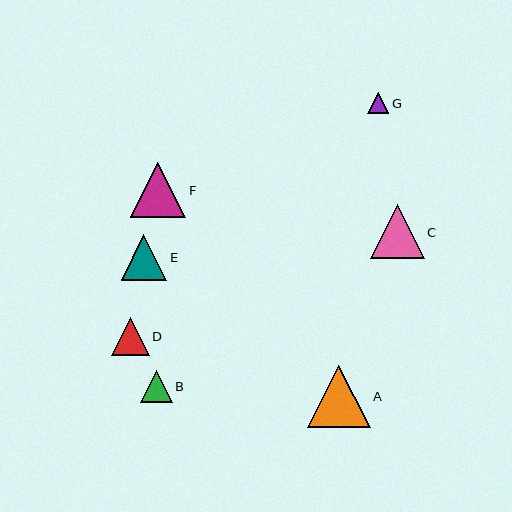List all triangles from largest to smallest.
From largest to smallest: A, F, C, E, D, B, G.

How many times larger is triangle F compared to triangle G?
Triangle F is approximately 2.6 times the size of triangle G.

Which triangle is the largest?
Triangle A is the largest with a size of approximately 62 pixels.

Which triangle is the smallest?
Triangle G is the smallest with a size of approximately 21 pixels.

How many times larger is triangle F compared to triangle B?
Triangle F is approximately 1.7 times the size of triangle B.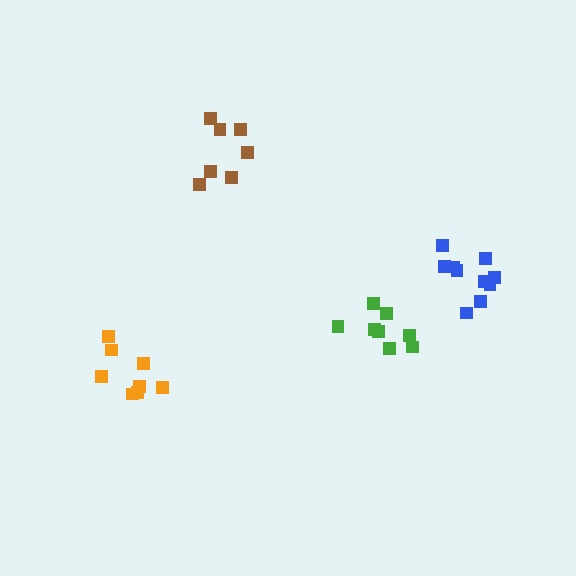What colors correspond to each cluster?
The clusters are colored: orange, green, brown, blue.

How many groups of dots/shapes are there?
There are 4 groups.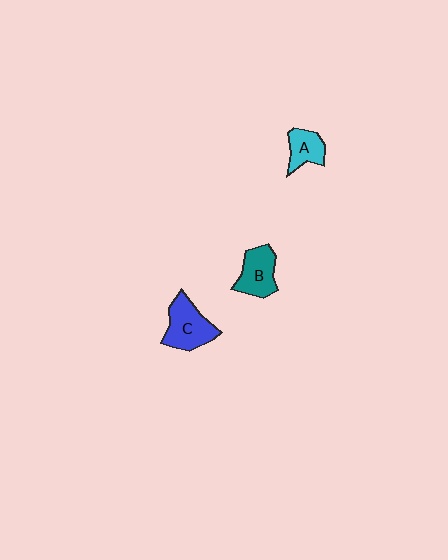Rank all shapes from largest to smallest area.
From largest to smallest: C (blue), B (teal), A (cyan).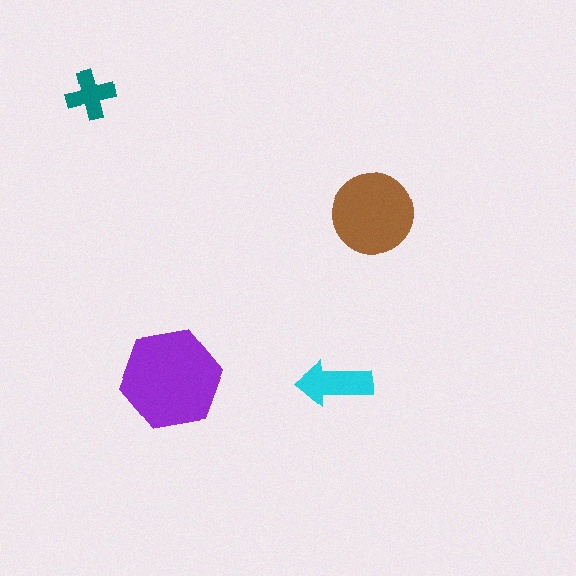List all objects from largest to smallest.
The purple hexagon, the brown circle, the cyan arrow, the teal cross.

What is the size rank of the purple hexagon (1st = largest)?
1st.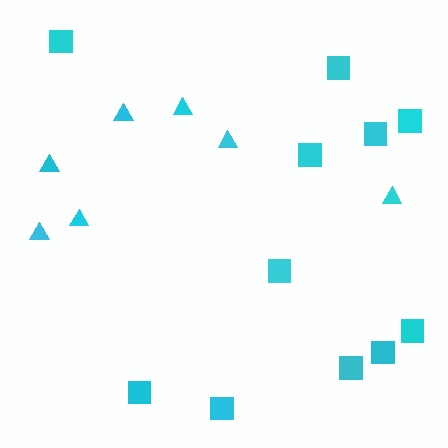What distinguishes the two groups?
There are 2 groups: one group of triangles (7) and one group of squares (11).